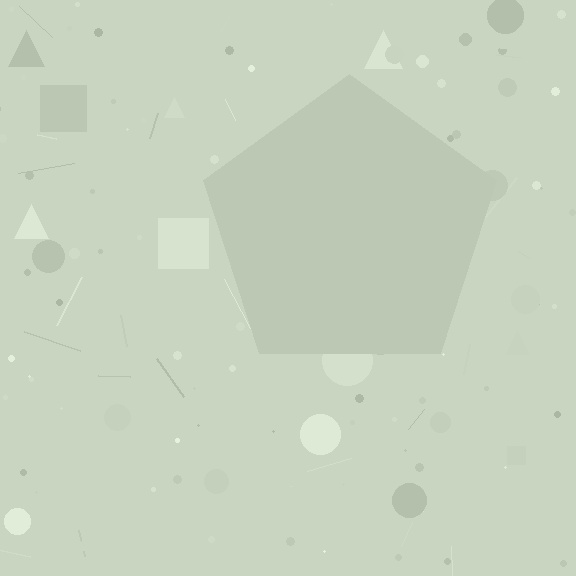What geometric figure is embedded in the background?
A pentagon is embedded in the background.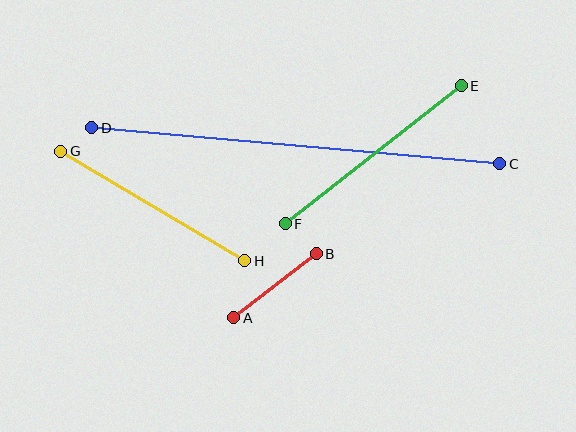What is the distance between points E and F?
The distance is approximately 223 pixels.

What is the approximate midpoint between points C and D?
The midpoint is at approximately (296, 146) pixels.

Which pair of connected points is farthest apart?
Points C and D are farthest apart.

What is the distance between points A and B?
The distance is approximately 104 pixels.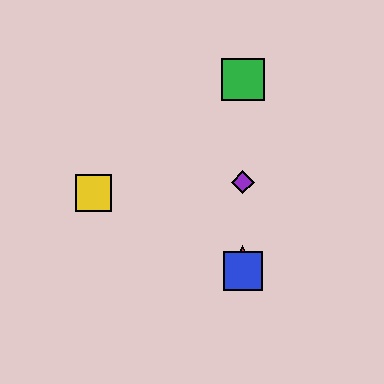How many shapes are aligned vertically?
4 shapes (the red triangle, the blue square, the green square, the purple diamond) are aligned vertically.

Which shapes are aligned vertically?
The red triangle, the blue square, the green square, the purple diamond are aligned vertically.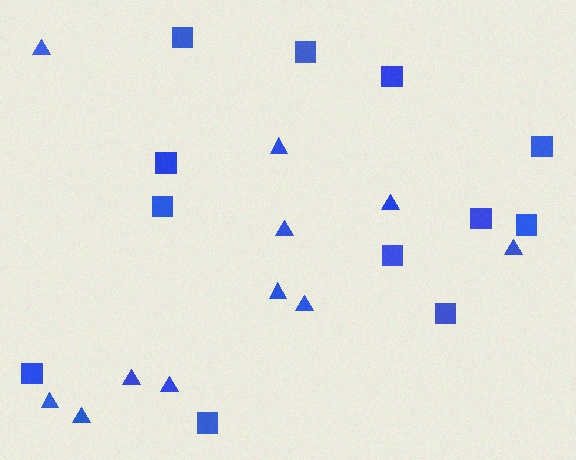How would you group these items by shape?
There are 2 groups: one group of squares (12) and one group of triangles (11).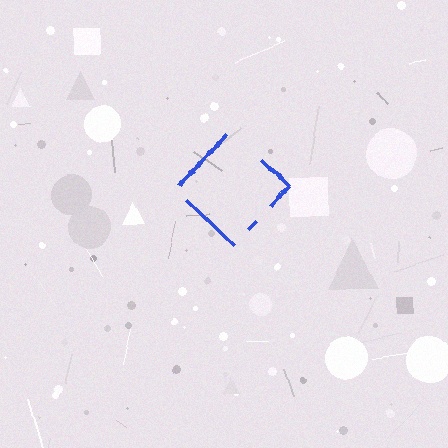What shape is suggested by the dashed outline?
The dashed outline suggests a diamond.